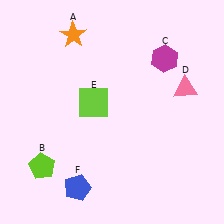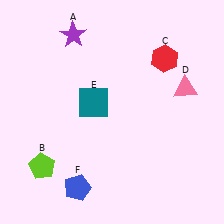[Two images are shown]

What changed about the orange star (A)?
In Image 1, A is orange. In Image 2, it changed to purple.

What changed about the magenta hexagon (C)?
In Image 1, C is magenta. In Image 2, it changed to red.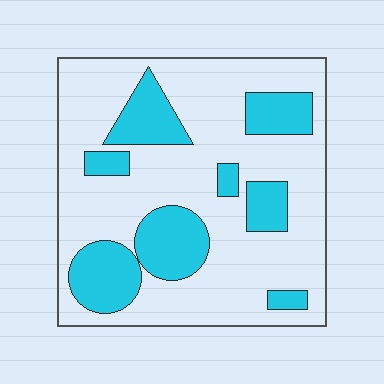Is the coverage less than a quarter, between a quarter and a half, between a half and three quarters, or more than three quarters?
Between a quarter and a half.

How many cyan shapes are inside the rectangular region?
8.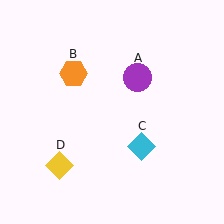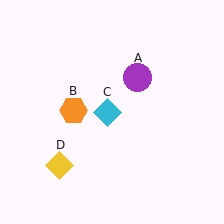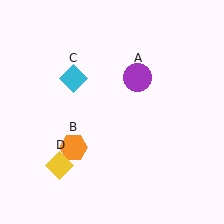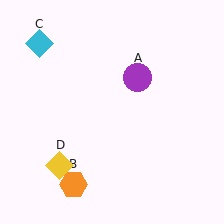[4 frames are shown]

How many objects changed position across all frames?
2 objects changed position: orange hexagon (object B), cyan diamond (object C).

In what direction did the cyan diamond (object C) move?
The cyan diamond (object C) moved up and to the left.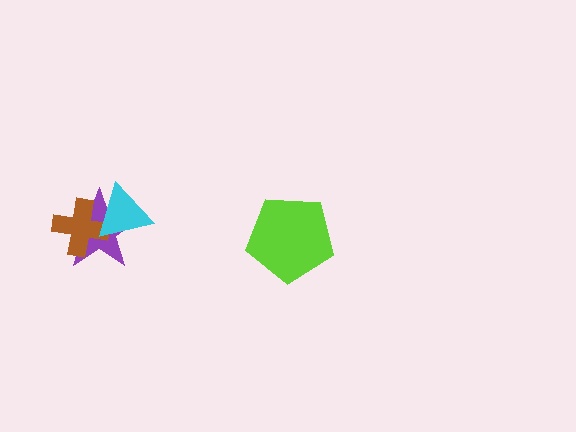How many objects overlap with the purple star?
2 objects overlap with the purple star.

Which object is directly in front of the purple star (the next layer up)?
The brown cross is directly in front of the purple star.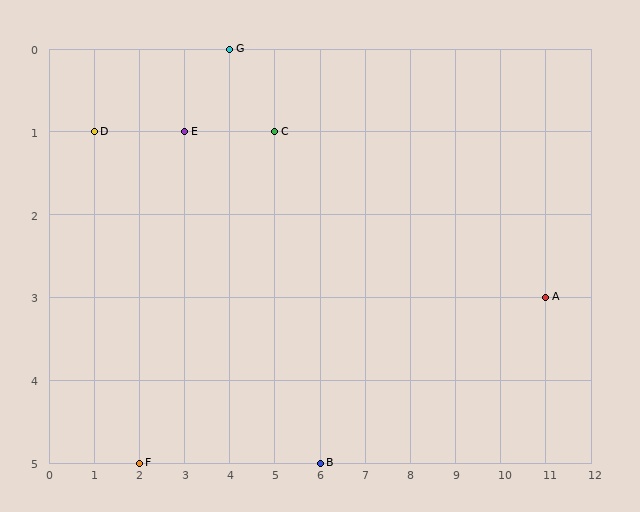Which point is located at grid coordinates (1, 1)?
Point D is at (1, 1).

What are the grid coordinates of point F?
Point F is at grid coordinates (2, 5).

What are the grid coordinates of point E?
Point E is at grid coordinates (3, 1).